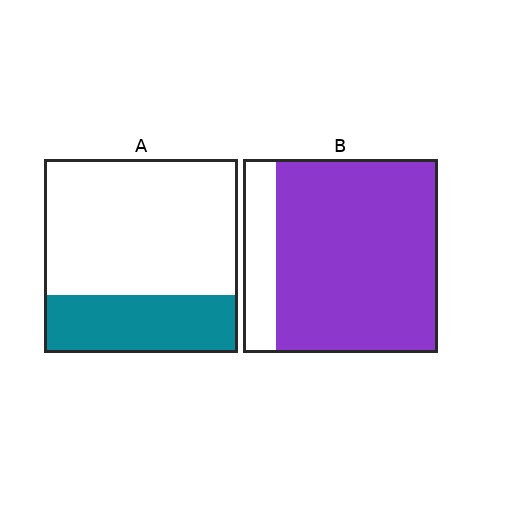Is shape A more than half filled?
No.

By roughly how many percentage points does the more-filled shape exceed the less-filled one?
By roughly 55 percentage points (B over A).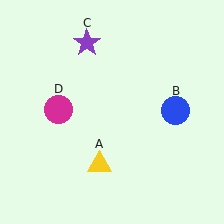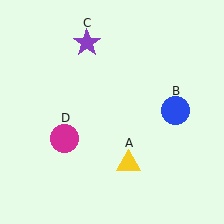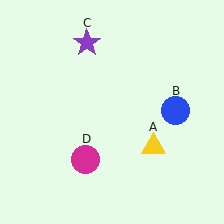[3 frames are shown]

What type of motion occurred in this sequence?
The yellow triangle (object A), magenta circle (object D) rotated counterclockwise around the center of the scene.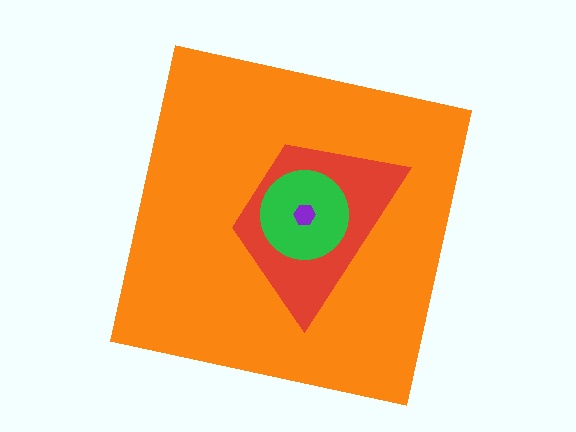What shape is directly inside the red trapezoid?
The green circle.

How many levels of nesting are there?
4.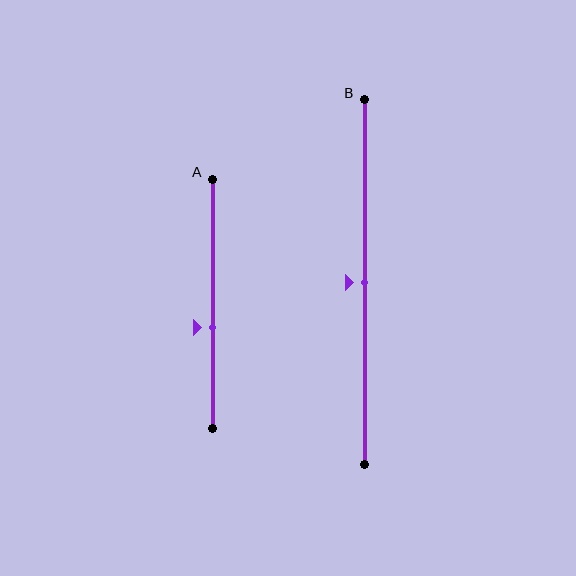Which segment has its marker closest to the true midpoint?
Segment B has its marker closest to the true midpoint.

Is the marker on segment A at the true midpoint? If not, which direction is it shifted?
No, the marker on segment A is shifted downward by about 10% of the segment length.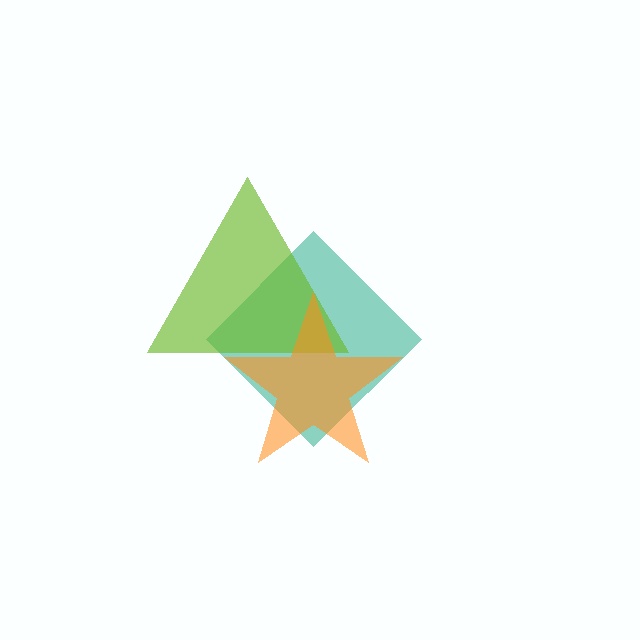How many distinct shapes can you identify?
There are 3 distinct shapes: a teal diamond, a lime triangle, an orange star.